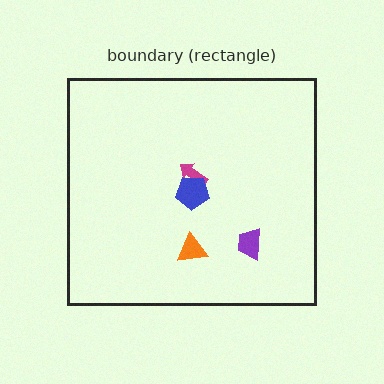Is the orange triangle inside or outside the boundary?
Inside.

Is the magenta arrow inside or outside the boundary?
Inside.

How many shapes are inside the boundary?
4 inside, 0 outside.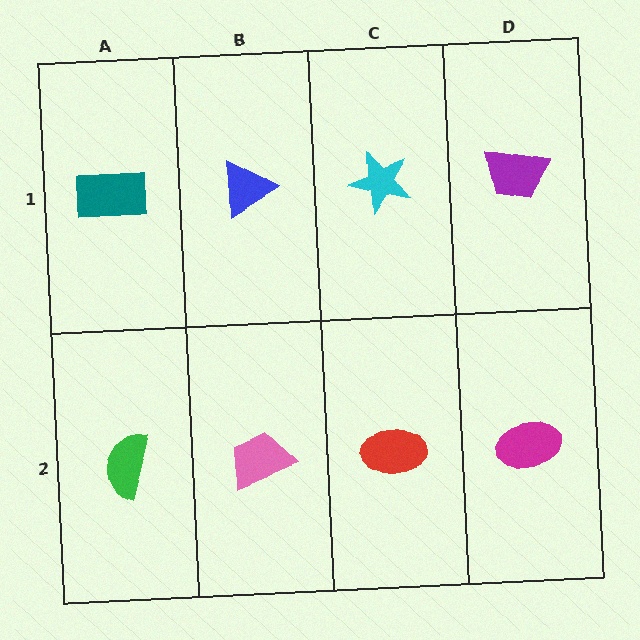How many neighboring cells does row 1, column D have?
2.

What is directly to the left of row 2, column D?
A red ellipse.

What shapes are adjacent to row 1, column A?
A green semicircle (row 2, column A), a blue triangle (row 1, column B).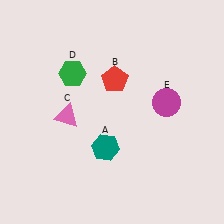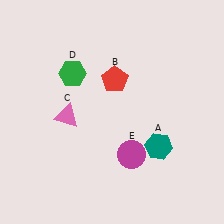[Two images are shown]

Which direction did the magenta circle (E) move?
The magenta circle (E) moved down.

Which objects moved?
The objects that moved are: the teal hexagon (A), the magenta circle (E).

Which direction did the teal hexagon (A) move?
The teal hexagon (A) moved right.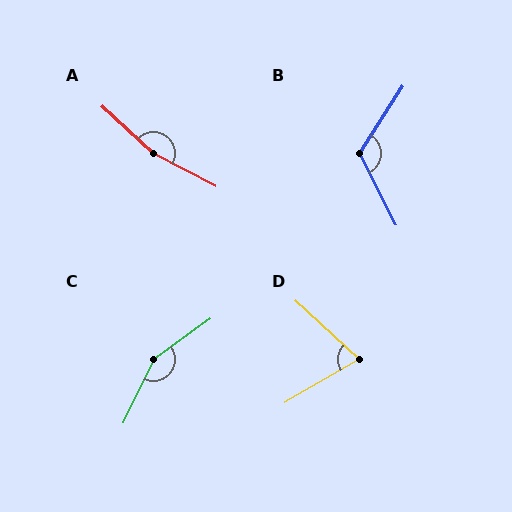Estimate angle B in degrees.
Approximately 120 degrees.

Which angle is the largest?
A, at approximately 165 degrees.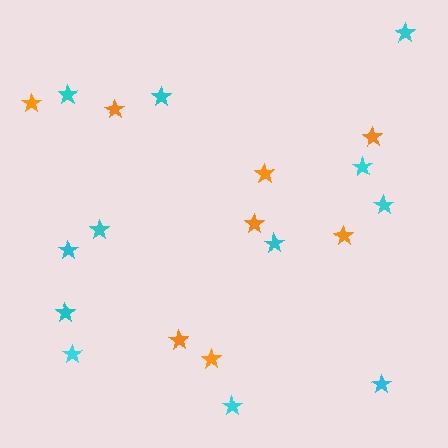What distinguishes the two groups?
There are 2 groups: one group of orange stars (8) and one group of cyan stars (12).